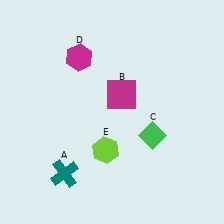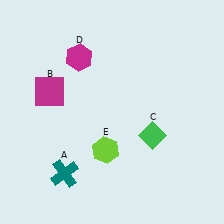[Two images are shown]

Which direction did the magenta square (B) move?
The magenta square (B) moved left.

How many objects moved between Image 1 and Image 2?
1 object moved between the two images.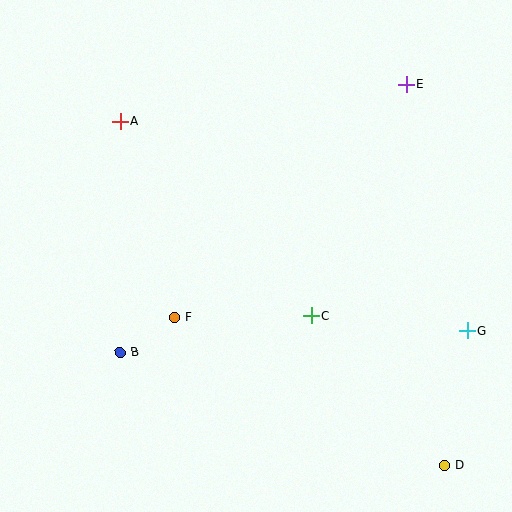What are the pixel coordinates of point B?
Point B is at (120, 352).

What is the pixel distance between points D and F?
The distance between D and F is 308 pixels.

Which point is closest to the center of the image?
Point C at (311, 315) is closest to the center.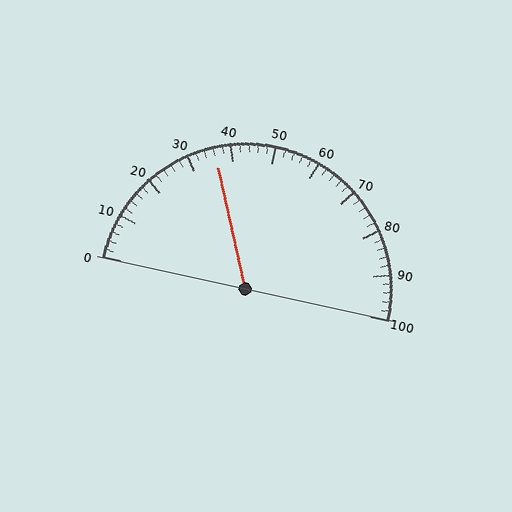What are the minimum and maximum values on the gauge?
The gauge ranges from 0 to 100.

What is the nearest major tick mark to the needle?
The nearest major tick mark is 40.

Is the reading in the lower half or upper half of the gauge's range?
The reading is in the lower half of the range (0 to 100).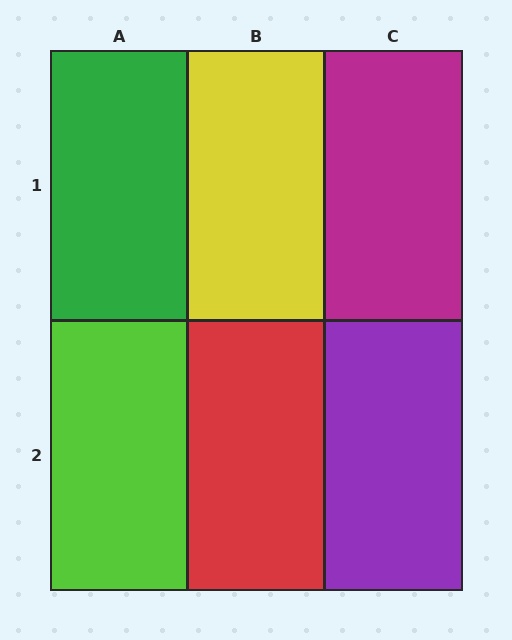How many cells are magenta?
1 cell is magenta.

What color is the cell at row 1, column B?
Yellow.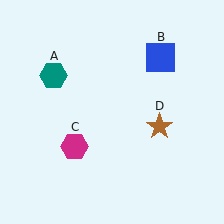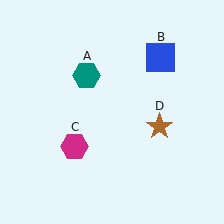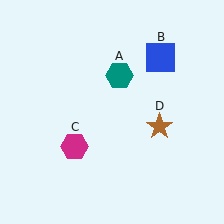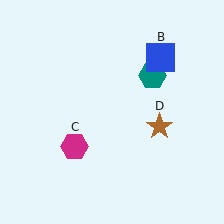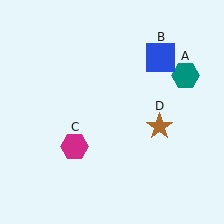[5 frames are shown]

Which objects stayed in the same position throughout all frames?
Blue square (object B) and magenta hexagon (object C) and brown star (object D) remained stationary.